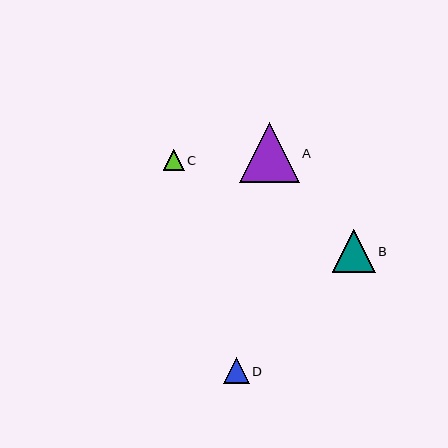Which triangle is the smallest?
Triangle C is the smallest with a size of approximately 21 pixels.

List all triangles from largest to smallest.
From largest to smallest: A, B, D, C.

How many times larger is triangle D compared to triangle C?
Triangle D is approximately 1.2 times the size of triangle C.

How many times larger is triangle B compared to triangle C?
Triangle B is approximately 2.0 times the size of triangle C.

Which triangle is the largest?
Triangle A is the largest with a size of approximately 59 pixels.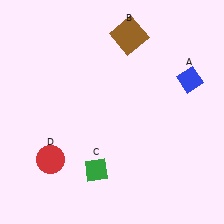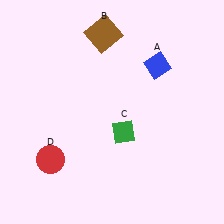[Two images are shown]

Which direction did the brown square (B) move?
The brown square (B) moved left.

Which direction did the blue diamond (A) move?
The blue diamond (A) moved left.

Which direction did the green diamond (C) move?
The green diamond (C) moved up.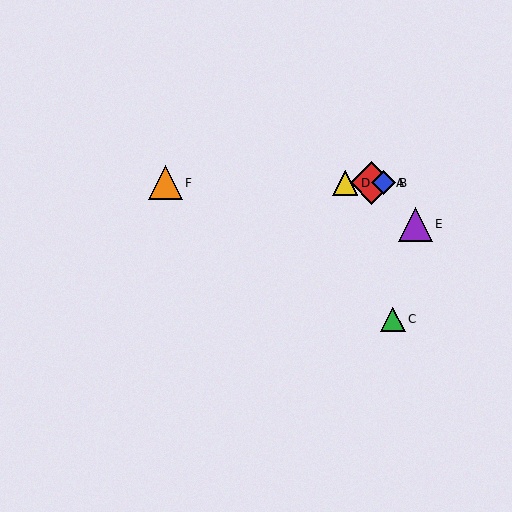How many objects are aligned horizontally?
4 objects (A, B, D, F) are aligned horizontally.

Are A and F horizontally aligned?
Yes, both are at y≈183.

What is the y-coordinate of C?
Object C is at y≈319.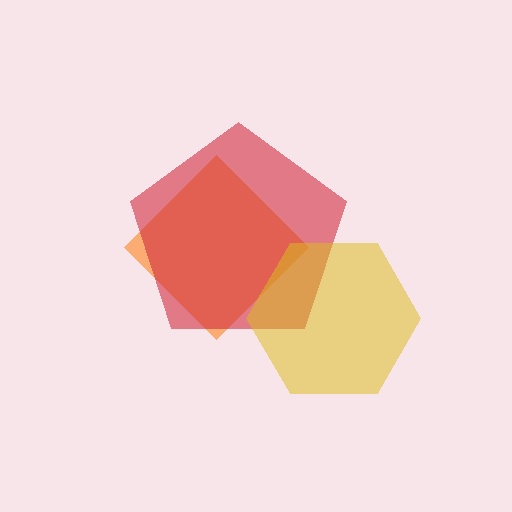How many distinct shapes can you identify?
There are 3 distinct shapes: an orange diamond, a red pentagon, a yellow hexagon.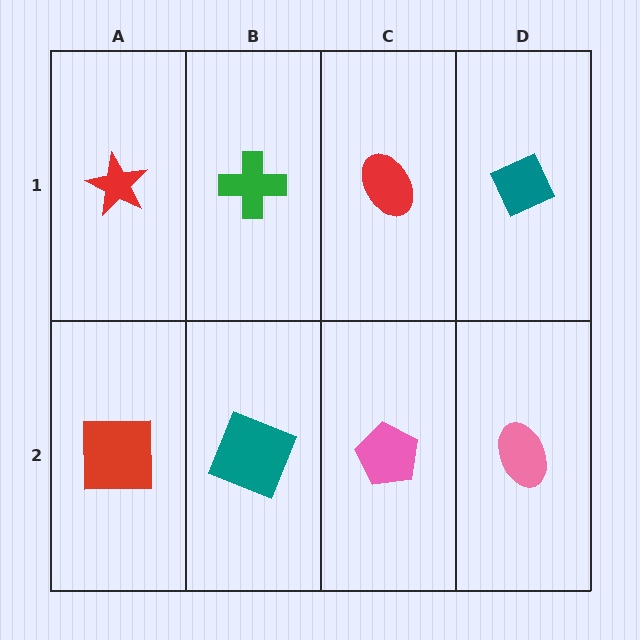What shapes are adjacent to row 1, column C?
A pink pentagon (row 2, column C), a green cross (row 1, column B), a teal diamond (row 1, column D).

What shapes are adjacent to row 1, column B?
A teal square (row 2, column B), a red star (row 1, column A), a red ellipse (row 1, column C).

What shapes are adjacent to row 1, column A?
A red square (row 2, column A), a green cross (row 1, column B).